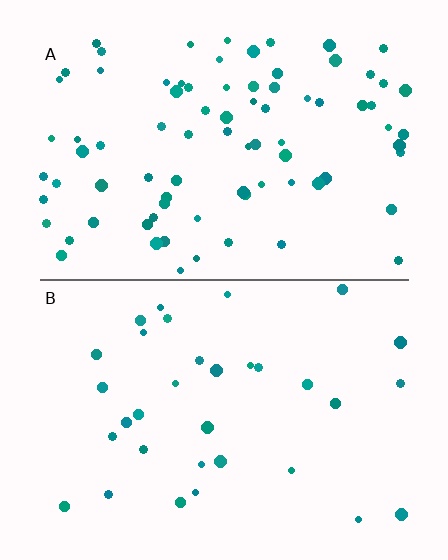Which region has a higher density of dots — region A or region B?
A (the top).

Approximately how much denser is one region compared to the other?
Approximately 2.5× — region A over region B.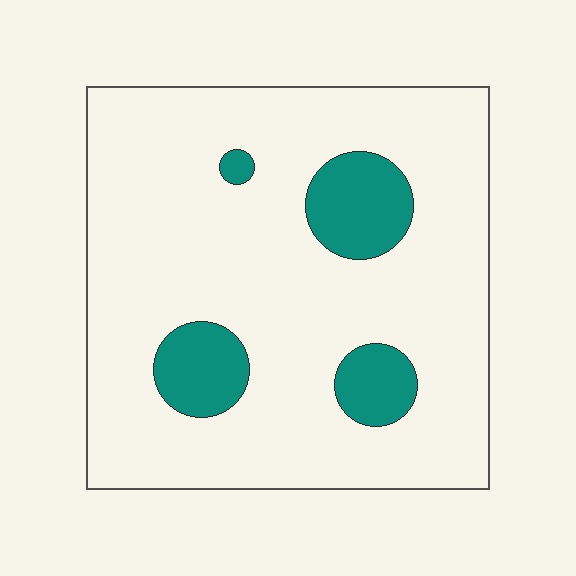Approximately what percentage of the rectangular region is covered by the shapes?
Approximately 15%.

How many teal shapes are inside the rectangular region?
4.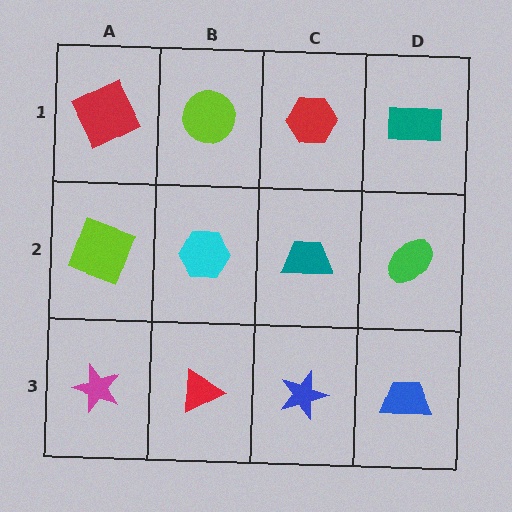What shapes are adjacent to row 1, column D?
A green ellipse (row 2, column D), a red hexagon (row 1, column C).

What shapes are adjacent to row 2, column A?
A red square (row 1, column A), a magenta star (row 3, column A), a cyan hexagon (row 2, column B).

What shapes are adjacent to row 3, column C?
A teal trapezoid (row 2, column C), a red triangle (row 3, column B), a blue trapezoid (row 3, column D).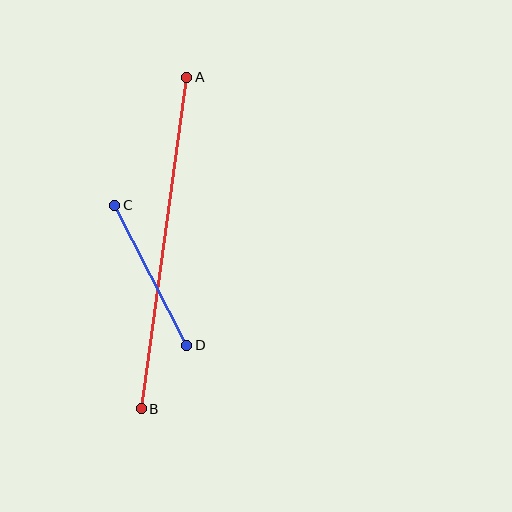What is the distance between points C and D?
The distance is approximately 157 pixels.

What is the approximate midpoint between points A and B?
The midpoint is at approximately (164, 243) pixels.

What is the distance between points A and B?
The distance is approximately 335 pixels.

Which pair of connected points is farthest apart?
Points A and B are farthest apart.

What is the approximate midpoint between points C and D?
The midpoint is at approximately (151, 275) pixels.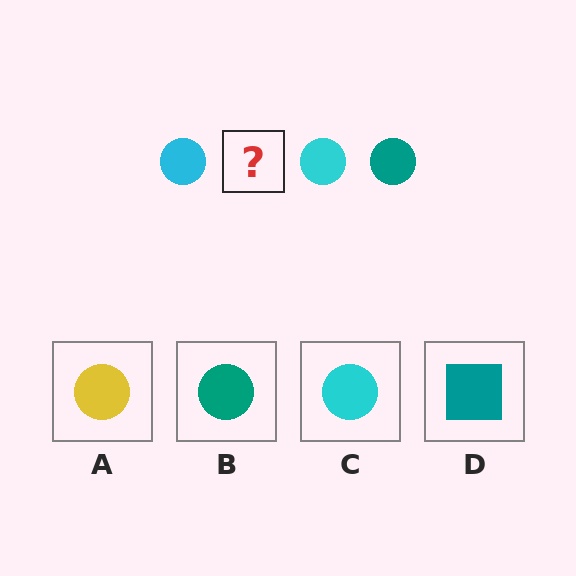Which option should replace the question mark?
Option B.